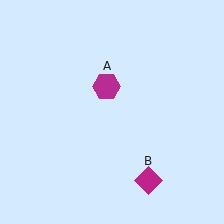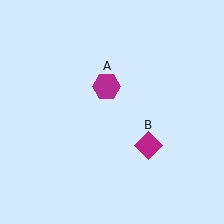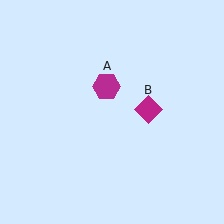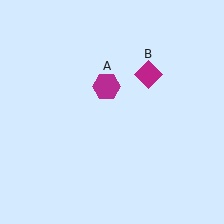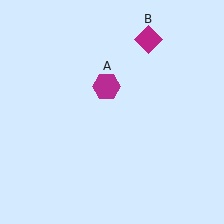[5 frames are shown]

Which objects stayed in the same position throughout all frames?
Magenta hexagon (object A) remained stationary.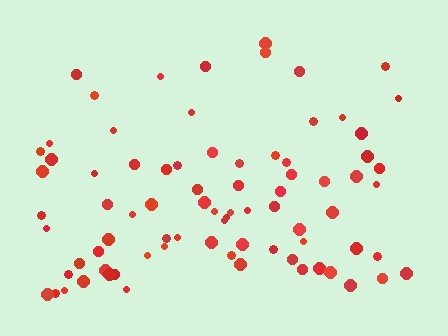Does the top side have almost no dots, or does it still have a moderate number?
Still a moderate number, just noticeably fewer than the bottom.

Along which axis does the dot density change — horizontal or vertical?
Vertical.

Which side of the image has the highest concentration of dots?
The bottom.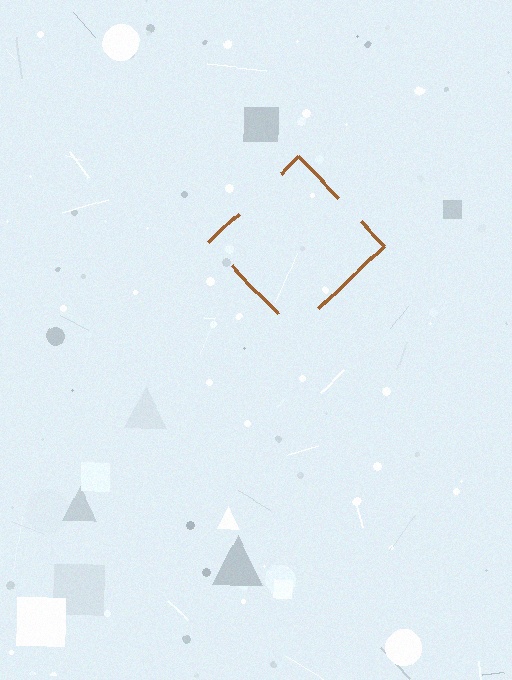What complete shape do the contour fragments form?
The contour fragments form a diamond.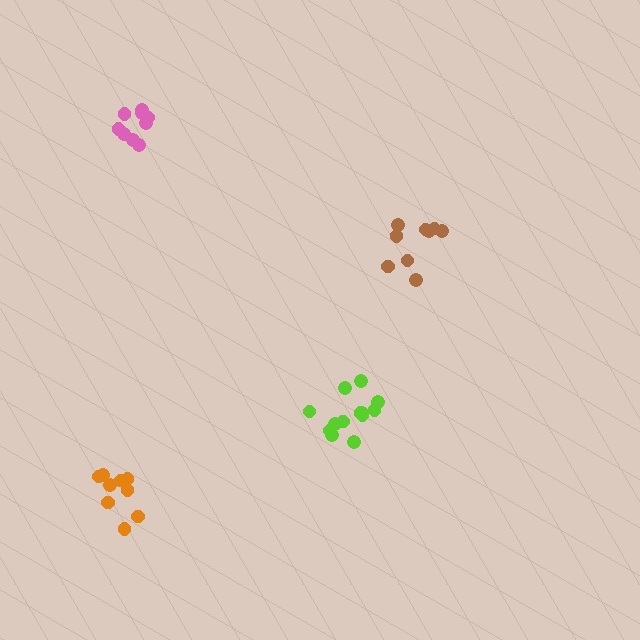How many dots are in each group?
Group 1: 9 dots, Group 2: 9 dots, Group 3: 9 dots, Group 4: 13 dots (40 total).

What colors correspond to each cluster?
The clusters are colored: orange, pink, brown, lime.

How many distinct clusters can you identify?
There are 4 distinct clusters.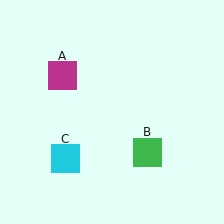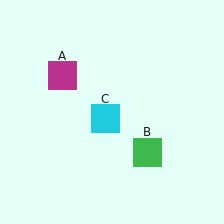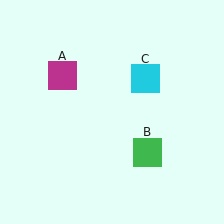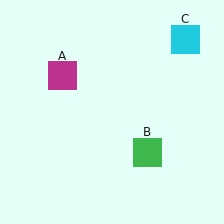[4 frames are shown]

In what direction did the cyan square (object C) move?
The cyan square (object C) moved up and to the right.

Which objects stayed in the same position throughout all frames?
Magenta square (object A) and green square (object B) remained stationary.